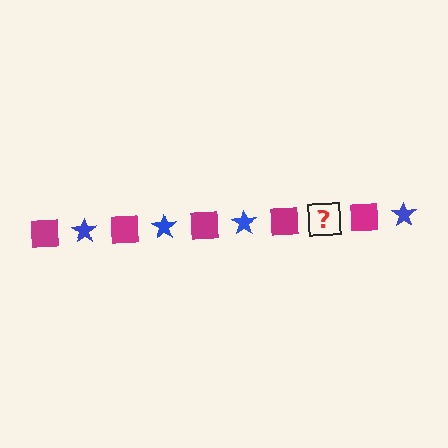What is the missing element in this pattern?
The missing element is a blue star.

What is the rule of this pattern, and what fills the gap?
The rule is that the pattern alternates between magenta square and blue star. The gap should be filled with a blue star.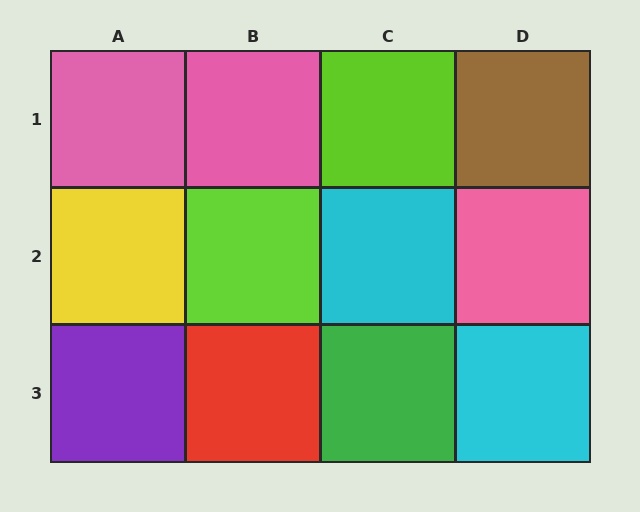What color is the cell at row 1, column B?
Pink.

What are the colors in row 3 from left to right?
Purple, red, green, cyan.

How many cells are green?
1 cell is green.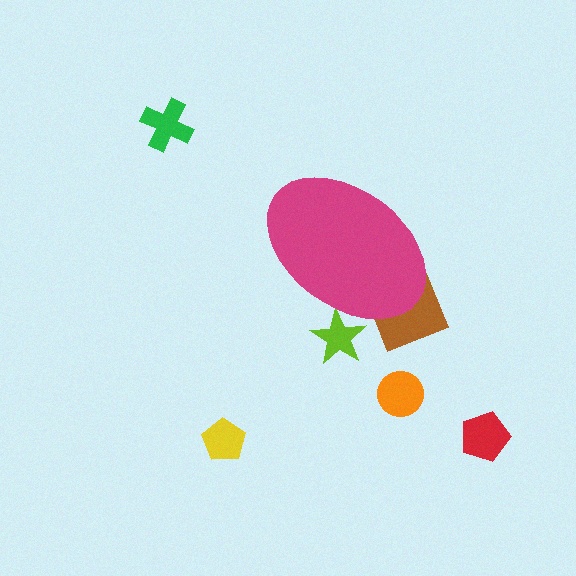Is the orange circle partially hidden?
No, the orange circle is fully visible.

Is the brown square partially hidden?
Yes, the brown square is partially hidden behind the magenta ellipse.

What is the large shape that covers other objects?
A magenta ellipse.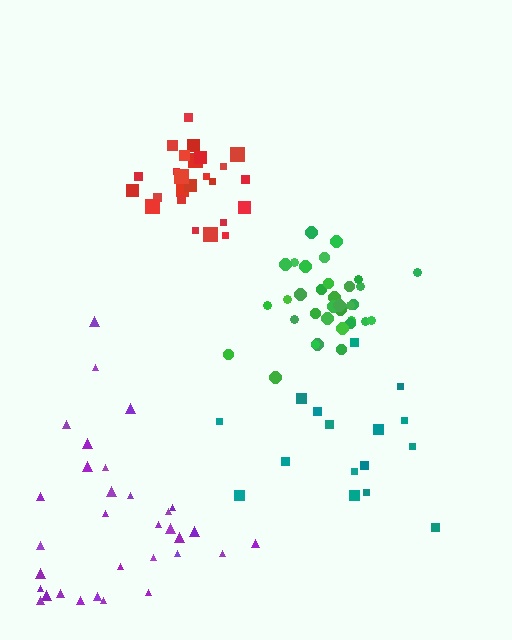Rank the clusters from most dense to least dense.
red, green, teal, purple.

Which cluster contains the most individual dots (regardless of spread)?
Green (34).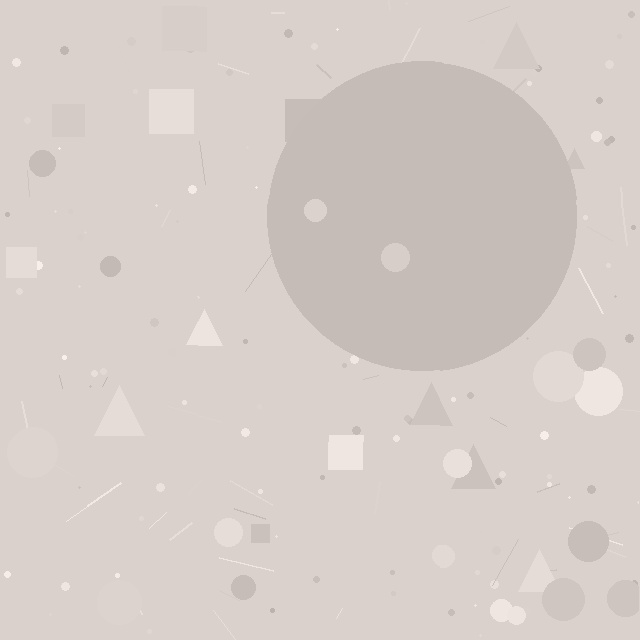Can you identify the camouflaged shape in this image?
The camouflaged shape is a circle.